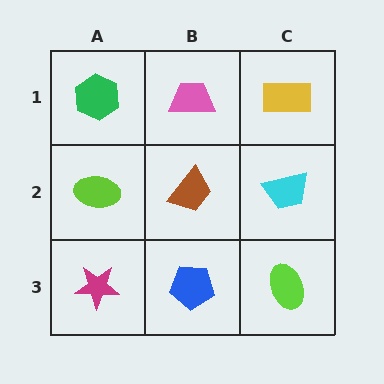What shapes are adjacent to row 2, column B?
A pink trapezoid (row 1, column B), a blue pentagon (row 3, column B), a lime ellipse (row 2, column A), a cyan trapezoid (row 2, column C).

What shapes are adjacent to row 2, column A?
A green hexagon (row 1, column A), a magenta star (row 3, column A), a brown trapezoid (row 2, column B).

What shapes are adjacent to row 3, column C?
A cyan trapezoid (row 2, column C), a blue pentagon (row 3, column B).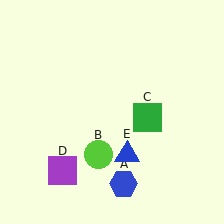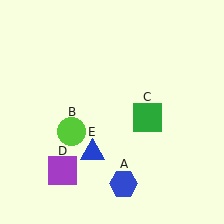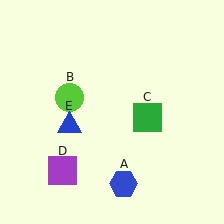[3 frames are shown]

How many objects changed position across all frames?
2 objects changed position: lime circle (object B), blue triangle (object E).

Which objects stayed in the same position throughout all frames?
Blue hexagon (object A) and green square (object C) and purple square (object D) remained stationary.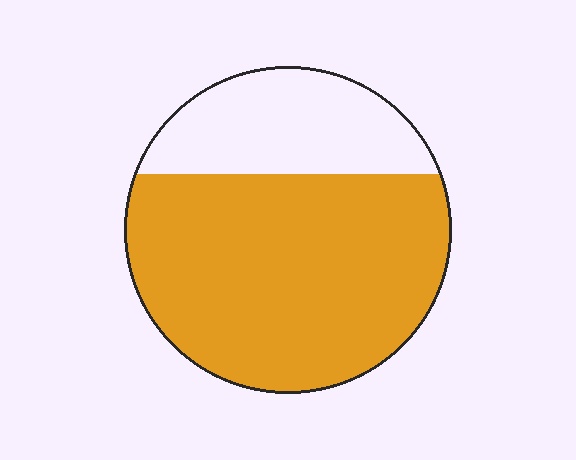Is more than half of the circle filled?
Yes.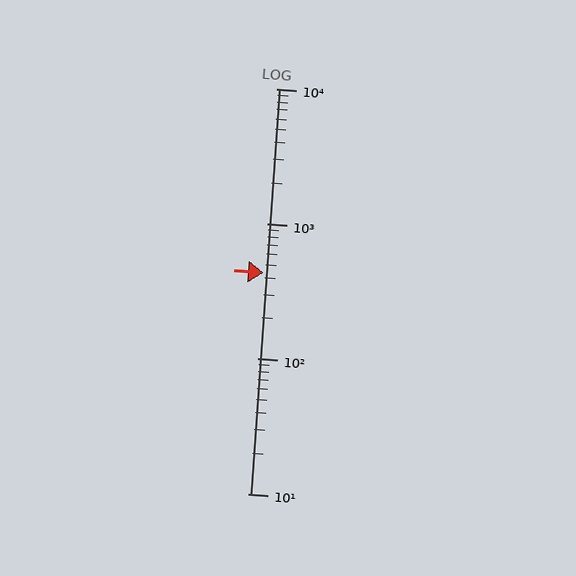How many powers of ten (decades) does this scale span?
The scale spans 3 decades, from 10 to 10000.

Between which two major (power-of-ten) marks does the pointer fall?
The pointer is between 100 and 1000.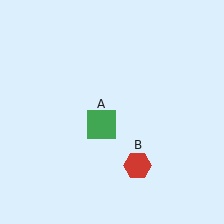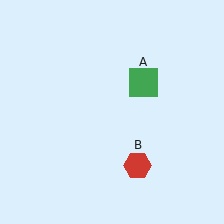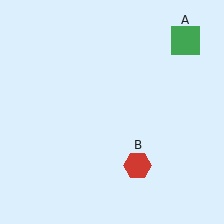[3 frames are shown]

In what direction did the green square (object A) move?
The green square (object A) moved up and to the right.